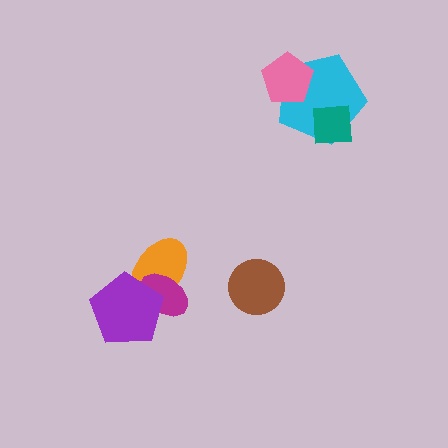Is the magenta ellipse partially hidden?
Yes, it is partially covered by another shape.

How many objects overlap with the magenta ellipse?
2 objects overlap with the magenta ellipse.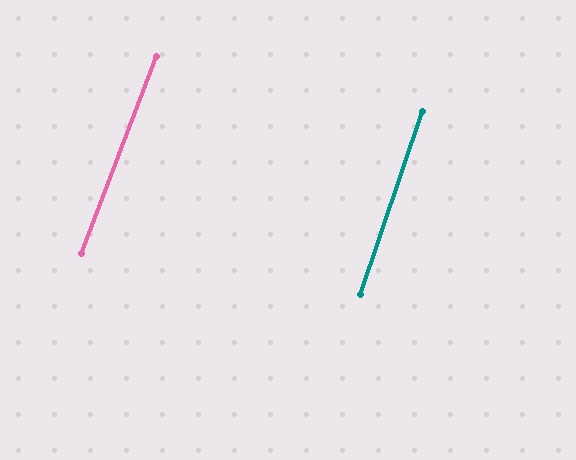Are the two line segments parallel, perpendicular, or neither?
Parallel — their directions differ by only 2.0°.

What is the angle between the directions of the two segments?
Approximately 2 degrees.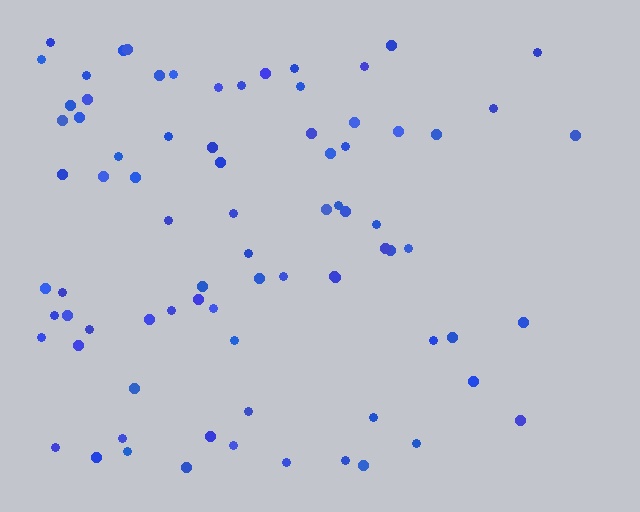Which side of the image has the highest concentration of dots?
The left.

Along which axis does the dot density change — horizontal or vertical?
Horizontal.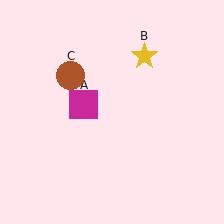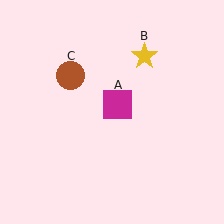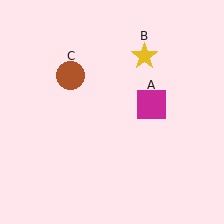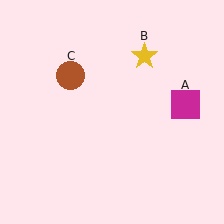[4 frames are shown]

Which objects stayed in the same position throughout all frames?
Yellow star (object B) and brown circle (object C) remained stationary.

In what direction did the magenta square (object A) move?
The magenta square (object A) moved right.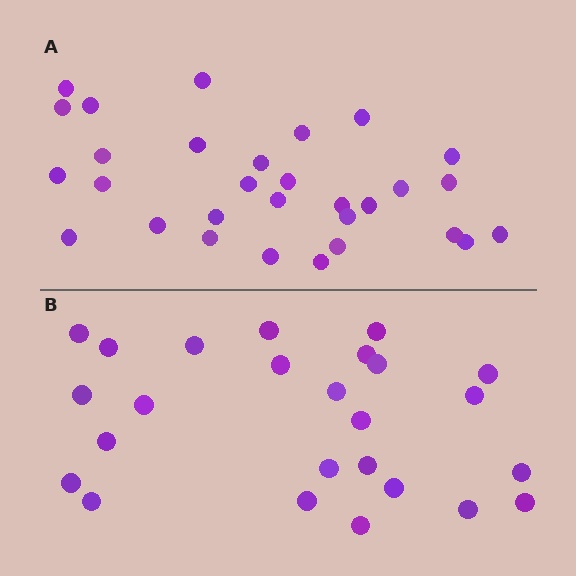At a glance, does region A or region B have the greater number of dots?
Region A (the top region) has more dots.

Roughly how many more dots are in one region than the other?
Region A has about 5 more dots than region B.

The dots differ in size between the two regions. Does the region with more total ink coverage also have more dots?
No. Region B has more total ink coverage because its dots are larger, but region A actually contains more individual dots. Total area can be misleading — the number of items is what matters here.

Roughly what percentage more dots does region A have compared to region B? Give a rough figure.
About 20% more.